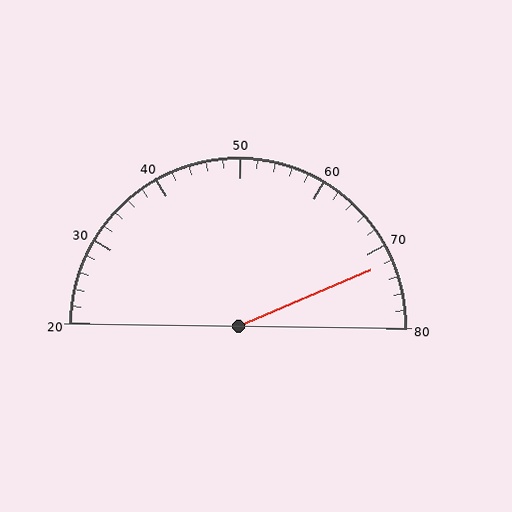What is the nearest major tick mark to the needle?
The nearest major tick mark is 70.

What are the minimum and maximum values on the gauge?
The gauge ranges from 20 to 80.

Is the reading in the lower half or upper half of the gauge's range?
The reading is in the upper half of the range (20 to 80).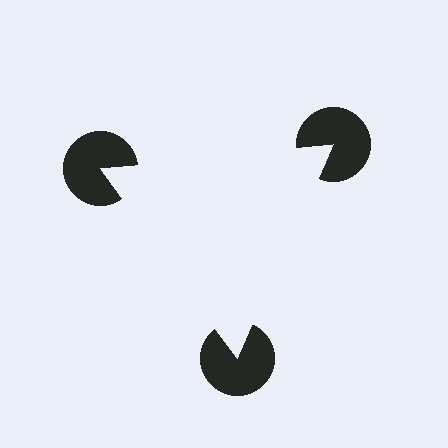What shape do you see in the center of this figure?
An illusory triangle — its edges are inferred from the aligned wedge cuts in the pac-man discs, not physically drawn.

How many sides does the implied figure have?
3 sides.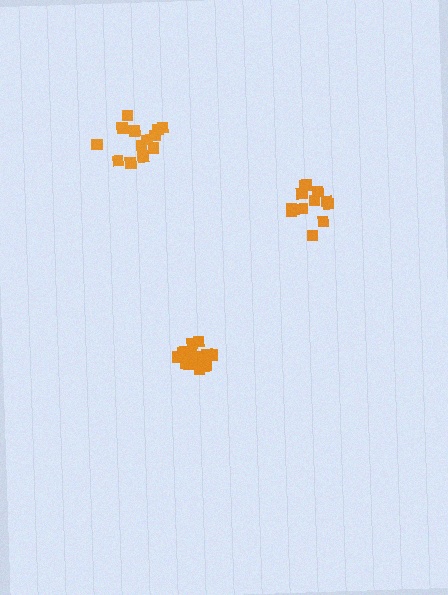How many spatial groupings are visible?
There are 3 spatial groupings.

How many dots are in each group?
Group 1: 14 dots, Group 2: 12 dots, Group 3: 15 dots (41 total).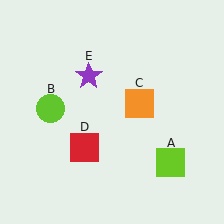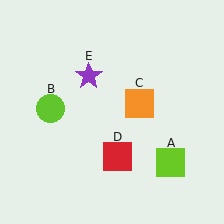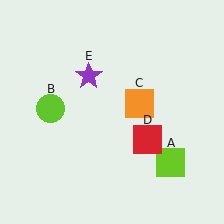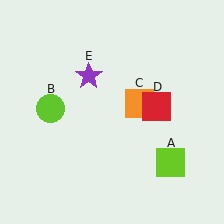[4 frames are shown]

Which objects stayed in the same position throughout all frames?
Lime square (object A) and lime circle (object B) and orange square (object C) and purple star (object E) remained stationary.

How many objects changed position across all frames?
1 object changed position: red square (object D).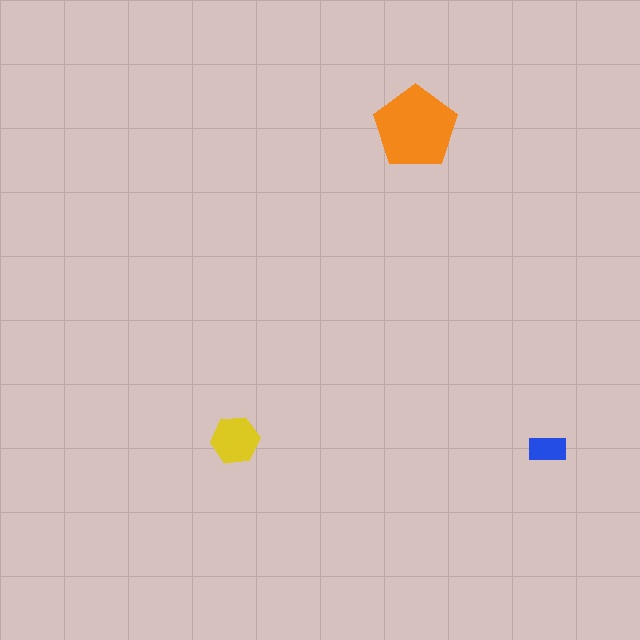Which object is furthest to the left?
The yellow hexagon is leftmost.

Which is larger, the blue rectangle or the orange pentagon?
The orange pentagon.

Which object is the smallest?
The blue rectangle.